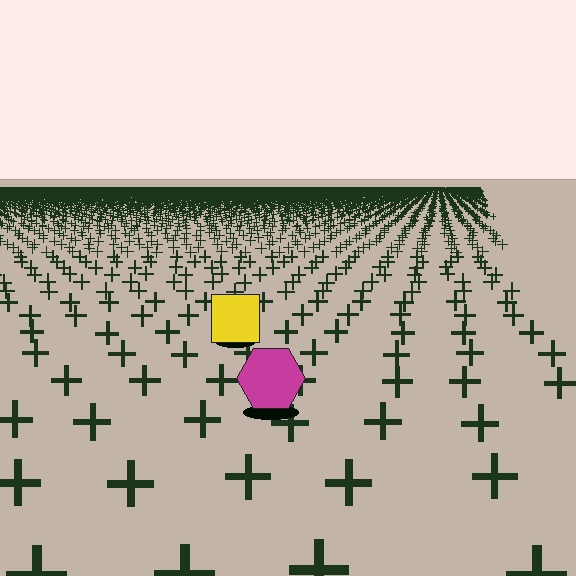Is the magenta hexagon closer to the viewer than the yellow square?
Yes. The magenta hexagon is closer — you can tell from the texture gradient: the ground texture is coarser near it.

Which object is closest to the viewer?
The magenta hexagon is closest. The texture marks near it are larger and more spread out.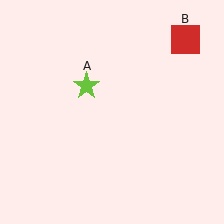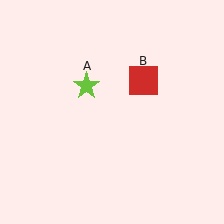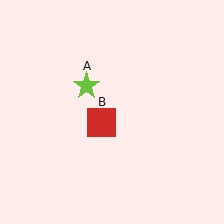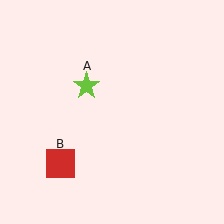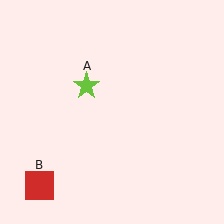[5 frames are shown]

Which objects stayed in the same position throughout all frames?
Lime star (object A) remained stationary.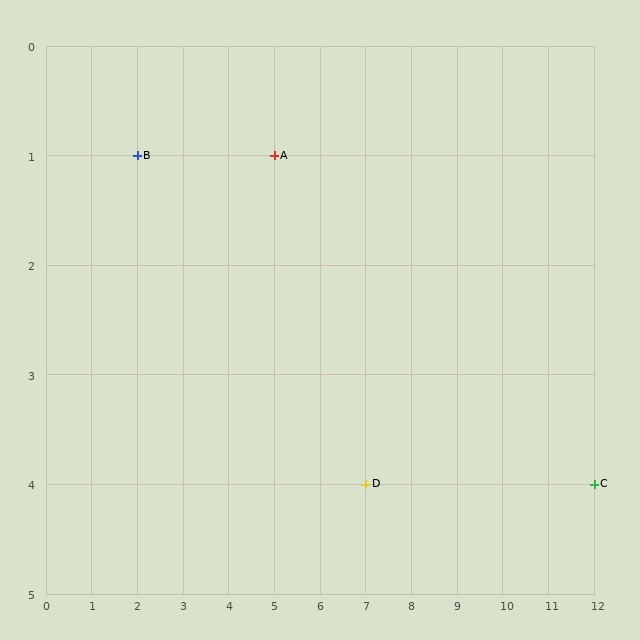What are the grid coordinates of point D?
Point D is at grid coordinates (7, 4).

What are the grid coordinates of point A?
Point A is at grid coordinates (5, 1).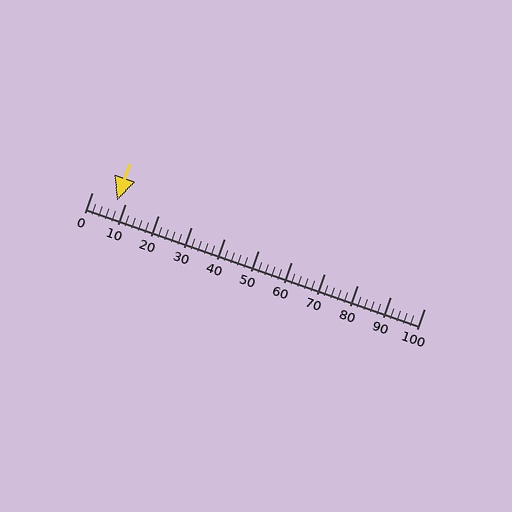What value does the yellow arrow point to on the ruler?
The yellow arrow points to approximately 8.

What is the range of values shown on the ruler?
The ruler shows values from 0 to 100.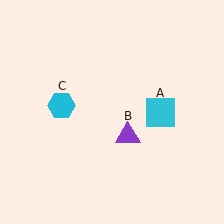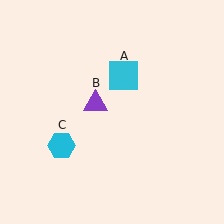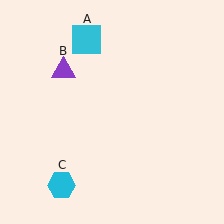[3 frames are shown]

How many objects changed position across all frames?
3 objects changed position: cyan square (object A), purple triangle (object B), cyan hexagon (object C).